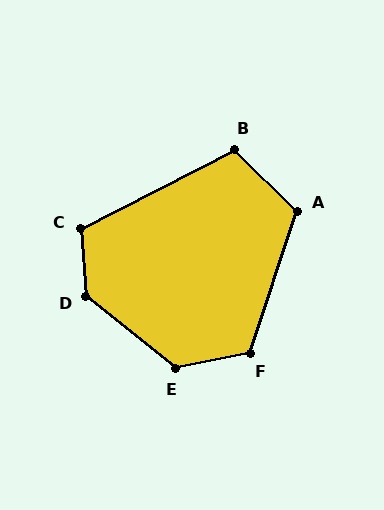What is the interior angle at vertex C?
Approximately 113 degrees (obtuse).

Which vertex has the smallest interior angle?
B, at approximately 108 degrees.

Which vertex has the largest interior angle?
D, at approximately 132 degrees.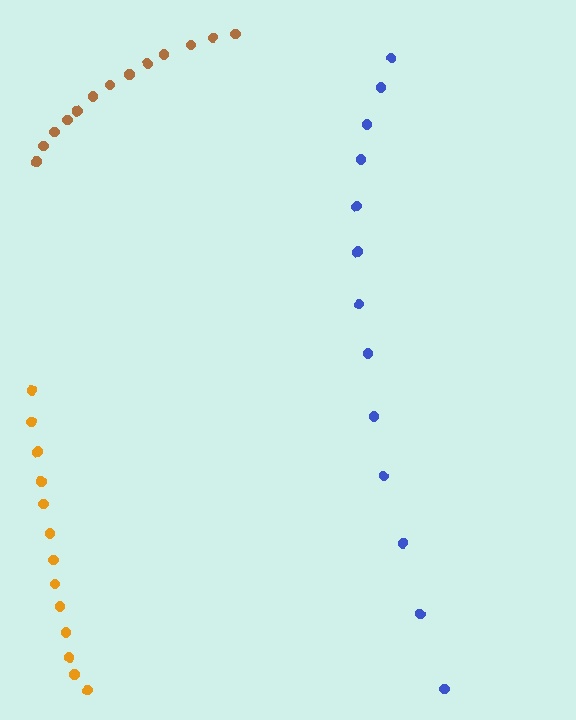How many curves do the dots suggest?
There are 3 distinct paths.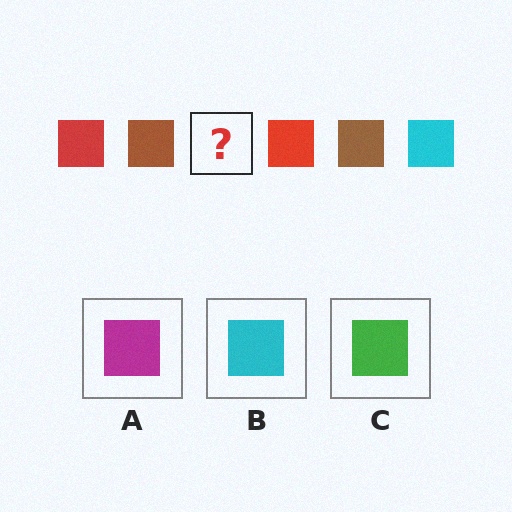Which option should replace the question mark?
Option B.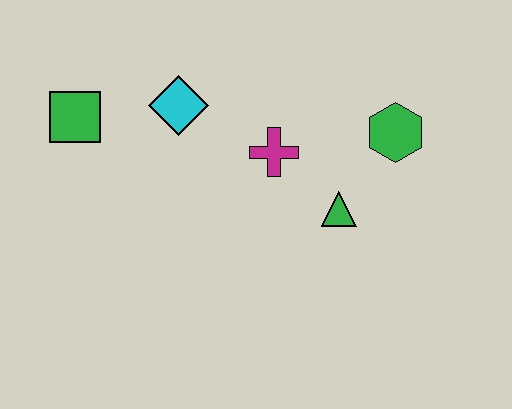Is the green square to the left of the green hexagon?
Yes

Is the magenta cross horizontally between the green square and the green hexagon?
Yes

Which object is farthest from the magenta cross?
The green square is farthest from the magenta cross.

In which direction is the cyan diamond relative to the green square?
The cyan diamond is to the right of the green square.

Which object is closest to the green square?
The cyan diamond is closest to the green square.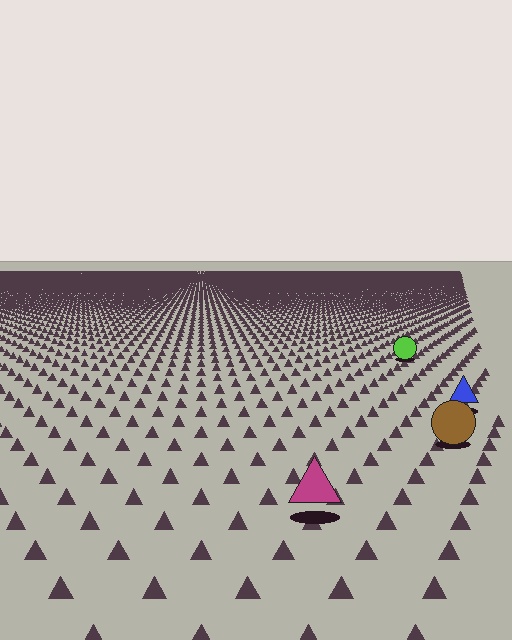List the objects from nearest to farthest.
From nearest to farthest: the magenta triangle, the brown circle, the blue triangle, the lime circle.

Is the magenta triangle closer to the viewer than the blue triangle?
Yes. The magenta triangle is closer — you can tell from the texture gradient: the ground texture is coarser near it.